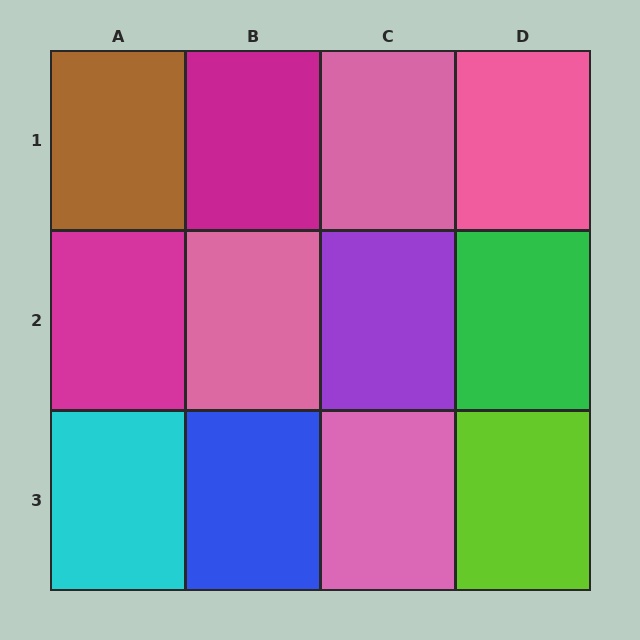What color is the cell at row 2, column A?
Magenta.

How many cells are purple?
1 cell is purple.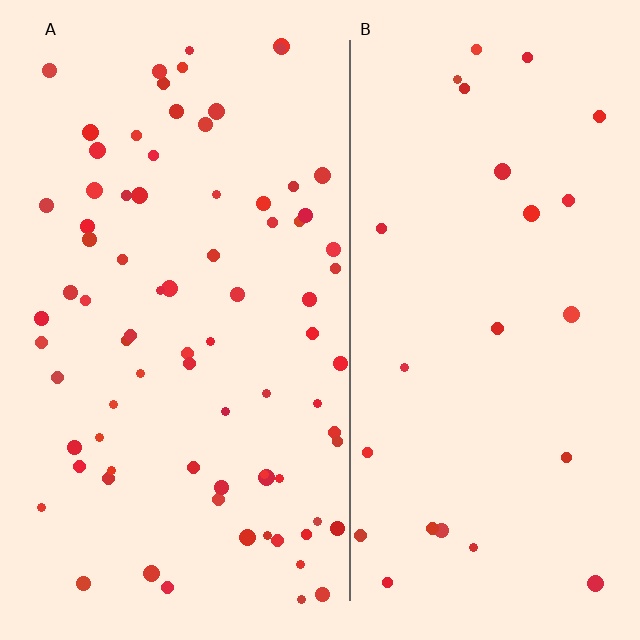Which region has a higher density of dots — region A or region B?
A (the left).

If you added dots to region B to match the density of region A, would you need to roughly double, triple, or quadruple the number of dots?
Approximately triple.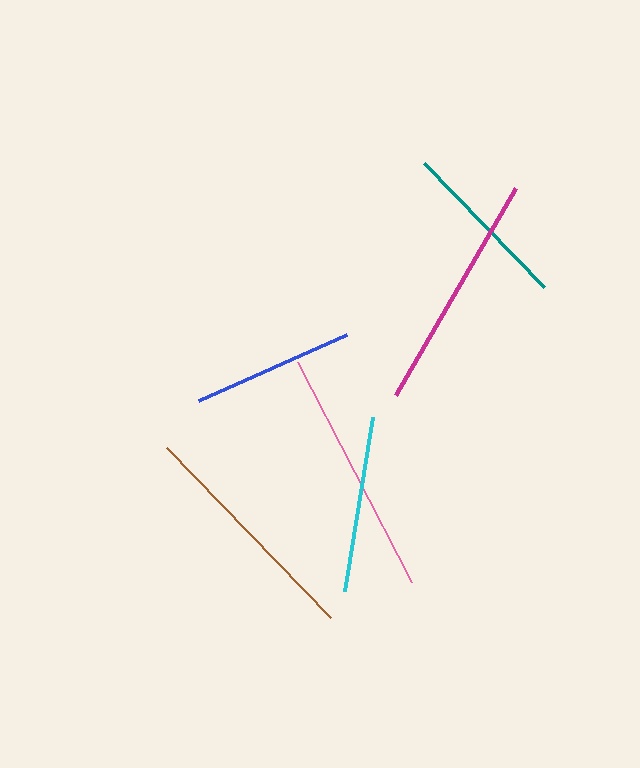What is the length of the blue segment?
The blue segment is approximately 162 pixels long.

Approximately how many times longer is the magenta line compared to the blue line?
The magenta line is approximately 1.5 times the length of the blue line.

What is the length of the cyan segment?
The cyan segment is approximately 176 pixels long.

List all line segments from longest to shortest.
From longest to shortest: pink, magenta, brown, cyan, teal, blue.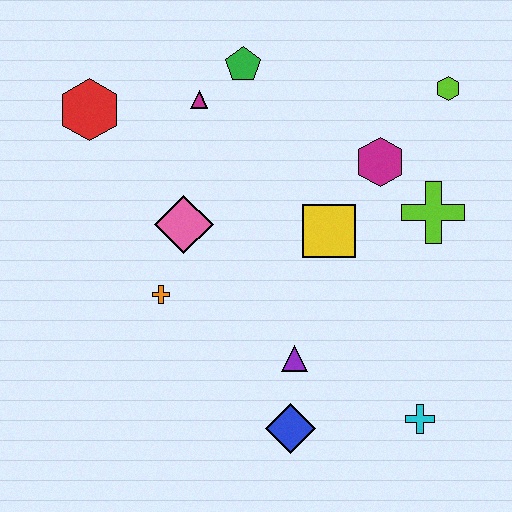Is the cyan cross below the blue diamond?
No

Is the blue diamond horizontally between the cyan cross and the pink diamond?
Yes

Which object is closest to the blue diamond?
The purple triangle is closest to the blue diamond.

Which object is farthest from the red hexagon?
The cyan cross is farthest from the red hexagon.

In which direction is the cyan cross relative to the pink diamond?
The cyan cross is to the right of the pink diamond.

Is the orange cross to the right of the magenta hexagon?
No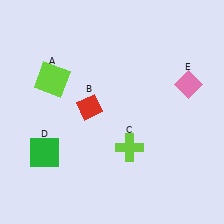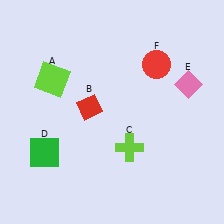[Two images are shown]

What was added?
A red circle (F) was added in Image 2.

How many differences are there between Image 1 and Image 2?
There is 1 difference between the two images.